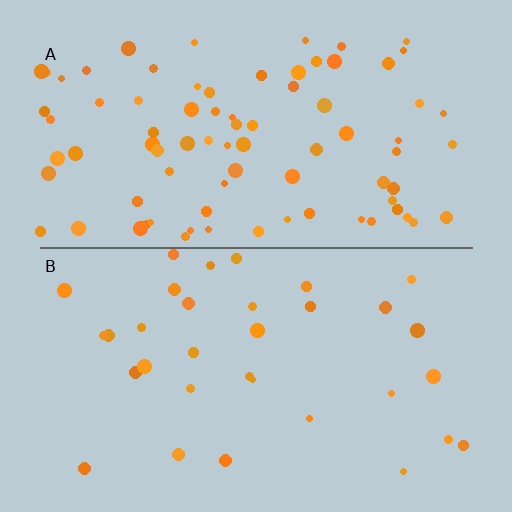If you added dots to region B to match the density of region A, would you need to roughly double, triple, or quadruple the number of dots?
Approximately triple.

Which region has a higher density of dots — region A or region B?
A (the top).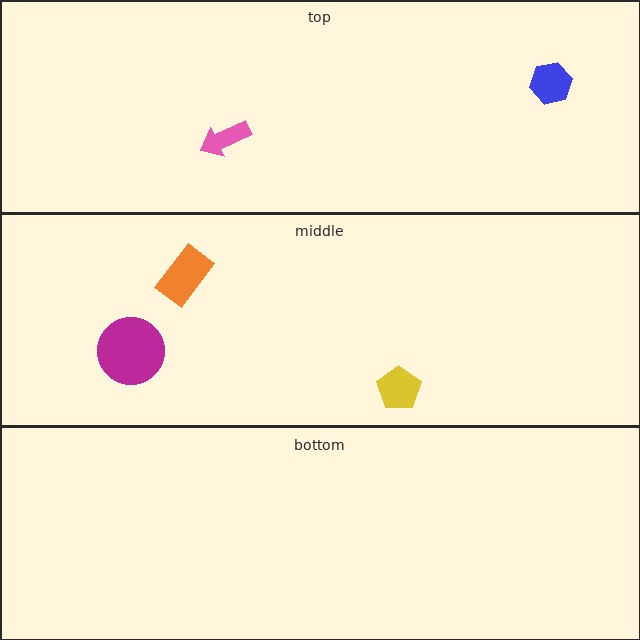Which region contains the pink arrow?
The top region.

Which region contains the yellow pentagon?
The middle region.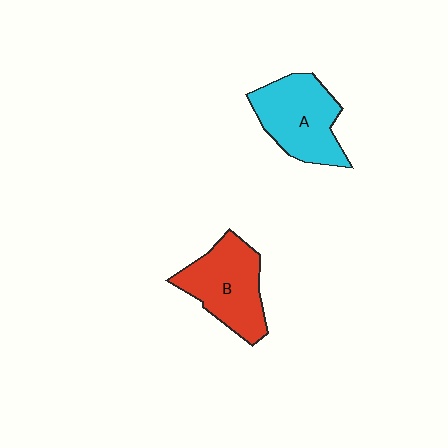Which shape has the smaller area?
Shape B (red).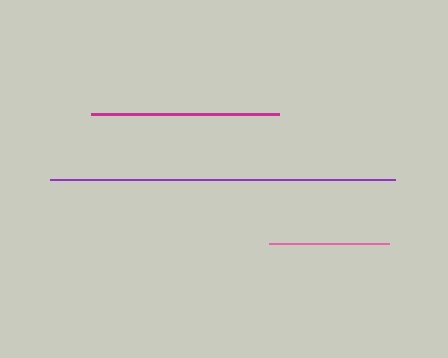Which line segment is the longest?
The purple line is the longest at approximately 345 pixels.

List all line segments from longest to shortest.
From longest to shortest: purple, magenta, pink.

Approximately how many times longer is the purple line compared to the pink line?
The purple line is approximately 2.9 times the length of the pink line.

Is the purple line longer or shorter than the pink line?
The purple line is longer than the pink line.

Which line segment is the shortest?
The pink line is the shortest at approximately 119 pixels.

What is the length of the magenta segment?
The magenta segment is approximately 188 pixels long.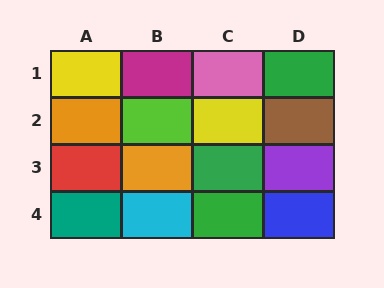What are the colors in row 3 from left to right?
Red, orange, green, purple.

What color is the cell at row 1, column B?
Magenta.